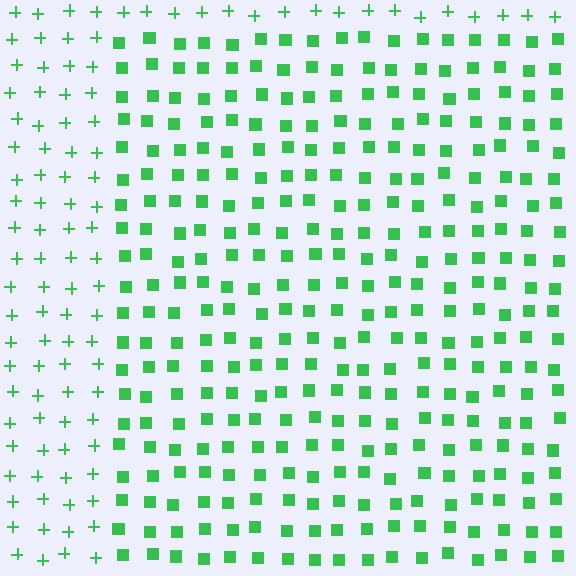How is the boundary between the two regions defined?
The boundary is defined by a change in element shape: squares inside vs. plus signs outside. All elements share the same color and spacing.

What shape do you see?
I see a rectangle.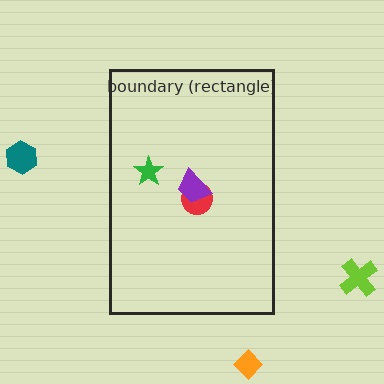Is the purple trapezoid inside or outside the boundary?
Inside.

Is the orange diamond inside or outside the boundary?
Outside.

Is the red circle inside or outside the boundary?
Inside.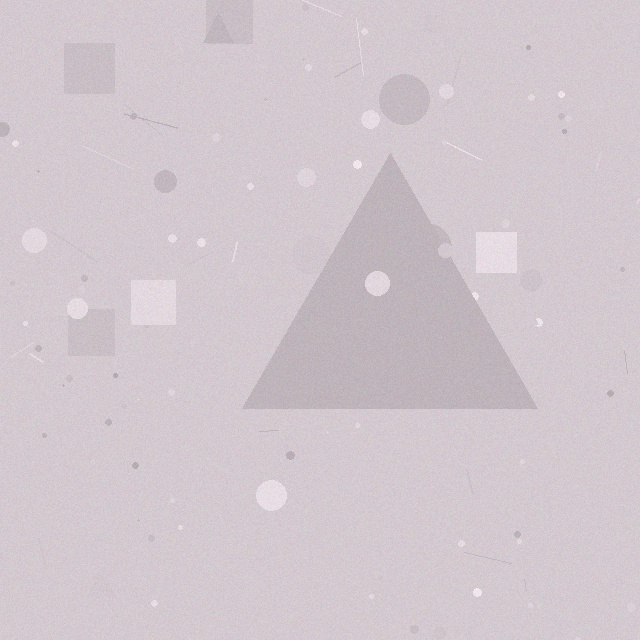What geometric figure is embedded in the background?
A triangle is embedded in the background.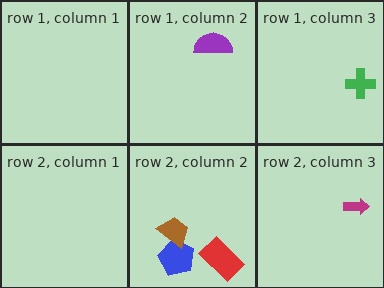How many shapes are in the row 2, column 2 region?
3.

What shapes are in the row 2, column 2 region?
The blue pentagon, the brown trapezoid, the red rectangle.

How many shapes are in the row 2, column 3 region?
1.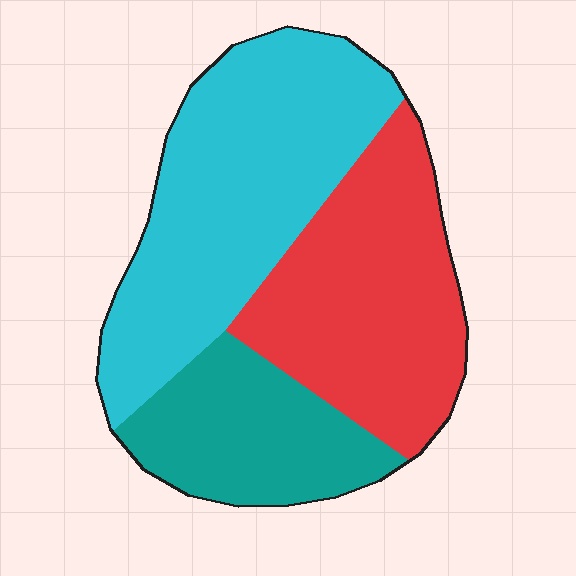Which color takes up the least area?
Teal, at roughly 20%.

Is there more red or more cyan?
Cyan.